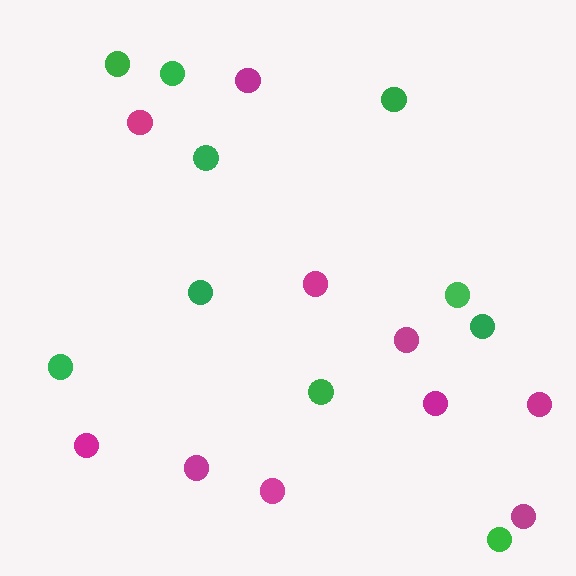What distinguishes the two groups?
There are 2 groups: one group of magenta circles (10) and one group of green circles (10).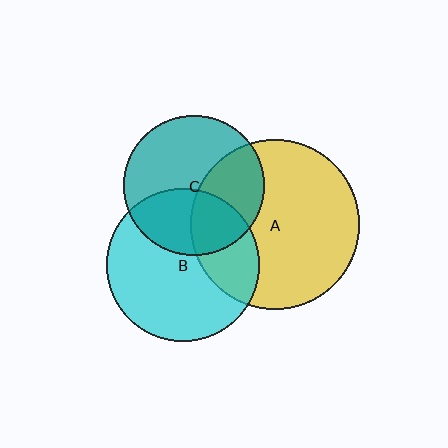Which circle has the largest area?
Circle A (yellow).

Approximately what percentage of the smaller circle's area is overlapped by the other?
Approximately 35%.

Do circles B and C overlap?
Yes.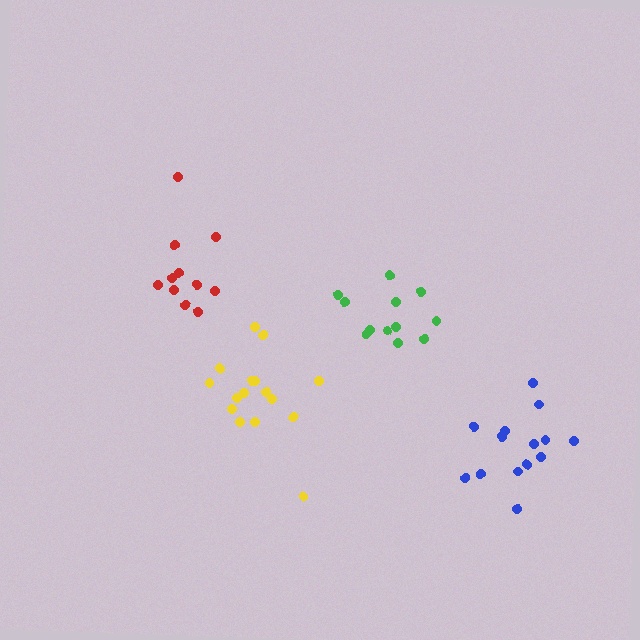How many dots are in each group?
Group 1: 12 dots, Group 2: 16 dots, Group 3: 11 dots, Group 4: 14 dots (53 total).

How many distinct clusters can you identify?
There are 4 distinct clusters.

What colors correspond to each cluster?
The clusters are colored: green, yellow, red, blue.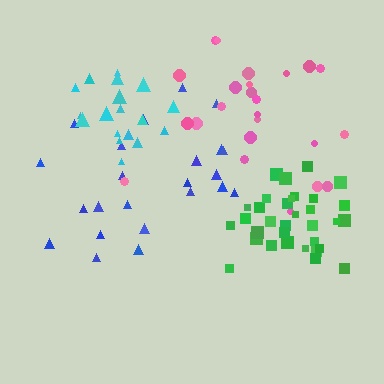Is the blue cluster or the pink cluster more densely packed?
Blue.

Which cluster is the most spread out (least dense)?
Pink.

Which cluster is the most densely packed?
Green.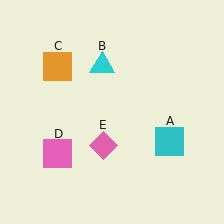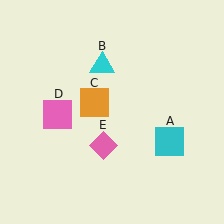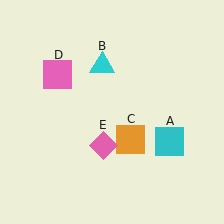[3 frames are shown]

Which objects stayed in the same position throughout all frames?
Cyan square (object A) and cyan triangle (object B) and pink diamond (object E) remained stationary.